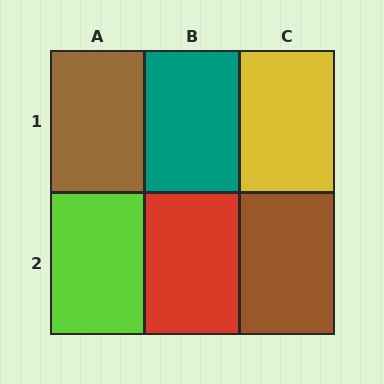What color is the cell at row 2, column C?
Brown.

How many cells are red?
1 cell is red.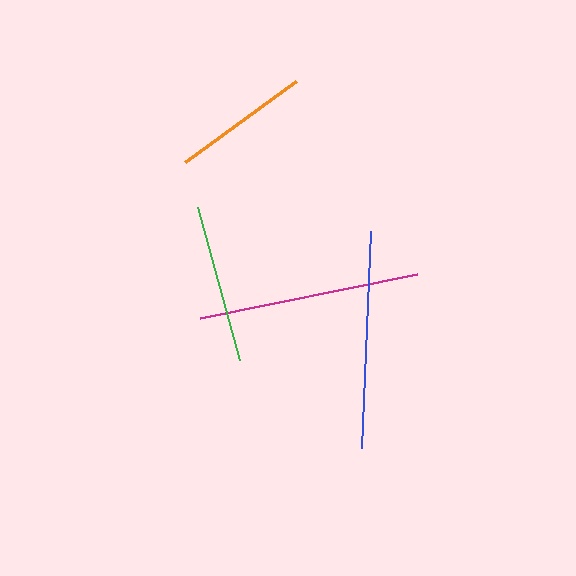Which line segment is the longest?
The magenta line is the longest at approximately 222 pixels.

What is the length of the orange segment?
The orange segment is approximately 138 pixels long.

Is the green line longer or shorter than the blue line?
The blue line is longer than the green line.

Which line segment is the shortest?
The orange line is the shortest at approximately 138 pixels.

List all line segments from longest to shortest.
From longest to shortest: magenta, blue, green, orange.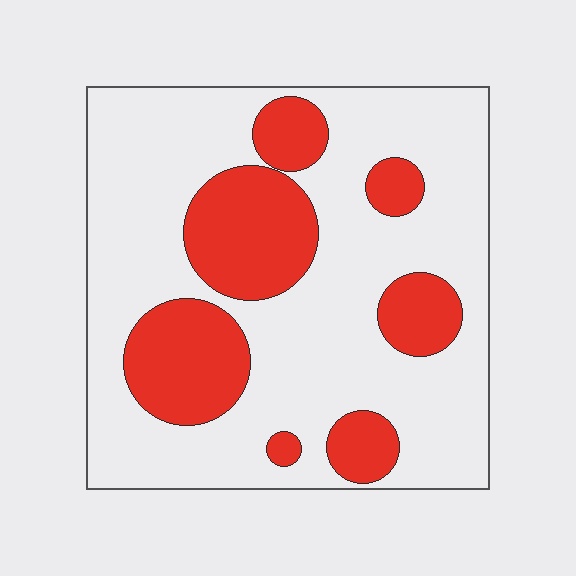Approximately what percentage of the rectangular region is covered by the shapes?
Approximately 30%.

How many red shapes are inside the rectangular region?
7.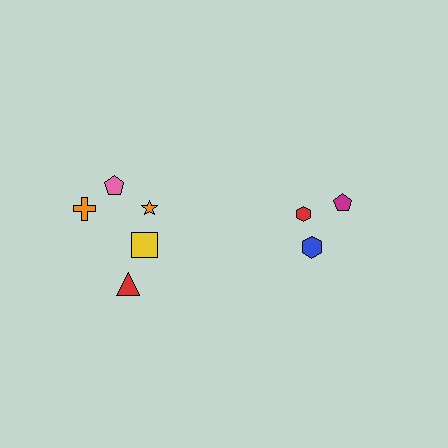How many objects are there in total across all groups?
There are 8 objects.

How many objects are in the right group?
There are 3 objects.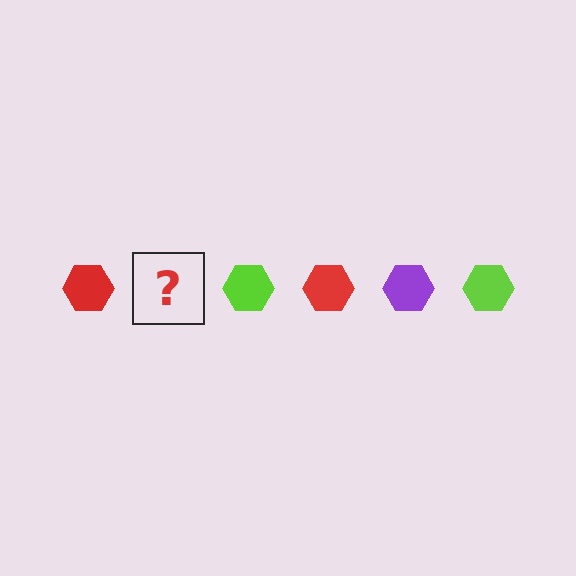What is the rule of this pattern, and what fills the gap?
The rule is that the pattern cycles through red, purple, lime hexagons. The gap should be filled with a purple hexagon.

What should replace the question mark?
The question mark should be replaced with a purple hexagon.